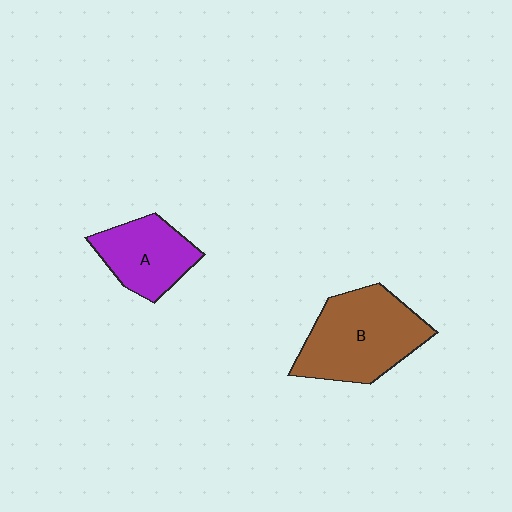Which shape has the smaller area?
Shape A (purple).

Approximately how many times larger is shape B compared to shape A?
Approximately 1.6 times.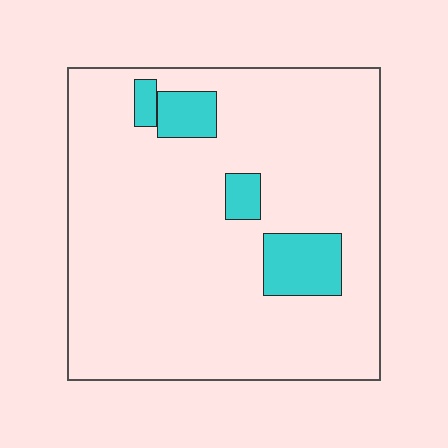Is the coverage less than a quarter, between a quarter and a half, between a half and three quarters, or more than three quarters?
Less than a quarter.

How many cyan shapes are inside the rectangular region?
4.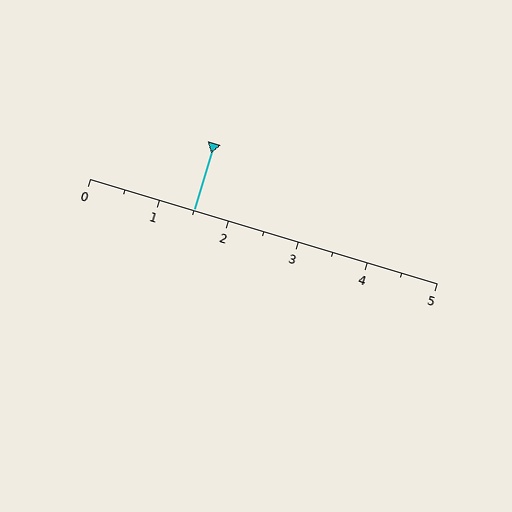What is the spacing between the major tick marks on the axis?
The major ticks are spaced 1 apart.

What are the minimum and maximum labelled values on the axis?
The axis runs from 0 to 5.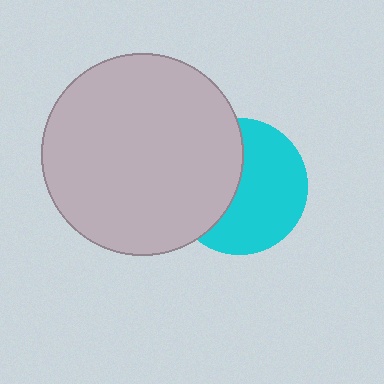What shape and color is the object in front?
The object in front is a light gray circle.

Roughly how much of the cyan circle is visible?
About half of it is visible (roughly 58%).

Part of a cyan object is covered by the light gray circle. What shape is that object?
It is a circle.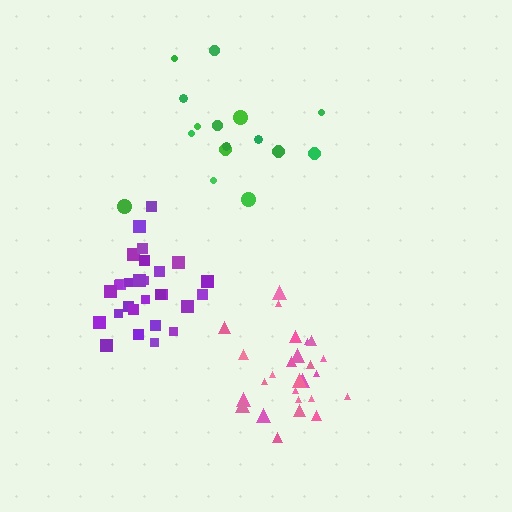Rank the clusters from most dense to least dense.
pink, purple, green.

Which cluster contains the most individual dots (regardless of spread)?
Purple (28).